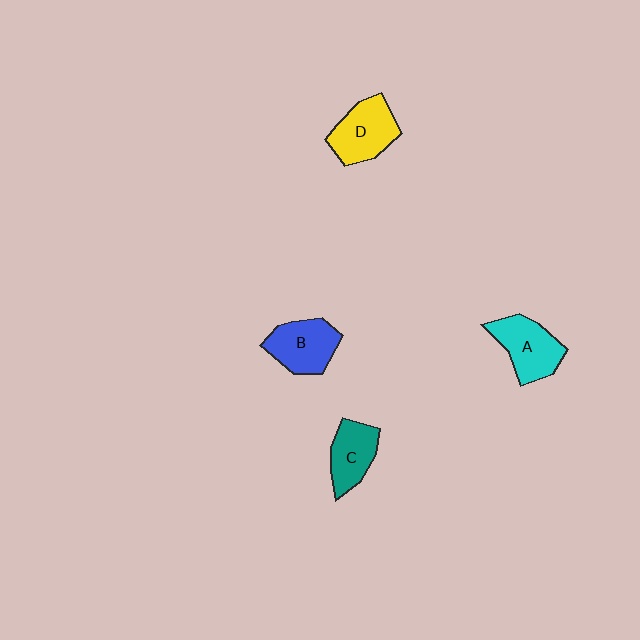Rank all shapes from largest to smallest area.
From largest to smallest: D (yellow), A (cyan), B (blue), C (teal).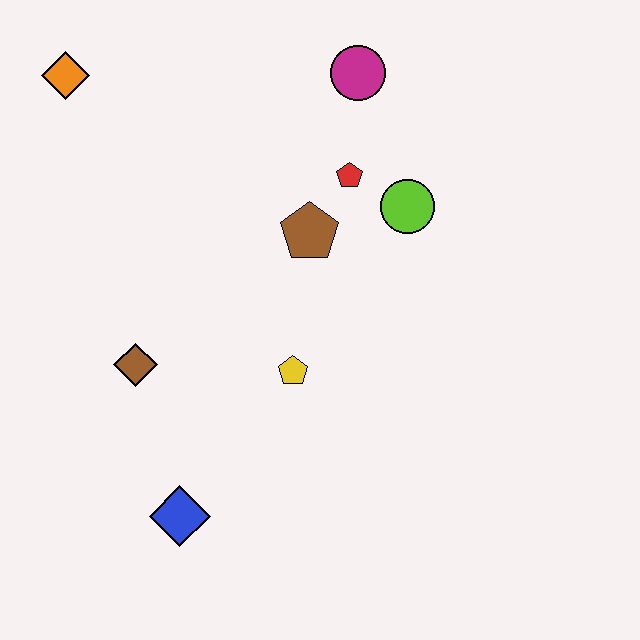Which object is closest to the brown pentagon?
The red pentagon is closest to the brown pentagon.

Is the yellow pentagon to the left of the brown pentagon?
Yes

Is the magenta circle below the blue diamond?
No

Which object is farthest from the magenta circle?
The blue diamond is farthest from the magenta circle.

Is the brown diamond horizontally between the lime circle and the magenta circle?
No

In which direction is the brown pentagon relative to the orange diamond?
The brown pentagon is to the right of the orange diamond.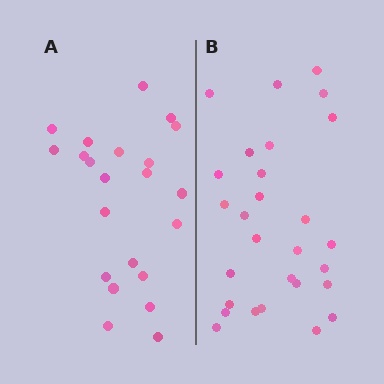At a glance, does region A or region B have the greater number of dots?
Region B (the right region) has more dots.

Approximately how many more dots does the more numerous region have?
Region B has about 6 more dots than region A.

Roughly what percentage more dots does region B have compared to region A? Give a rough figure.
About 25% more.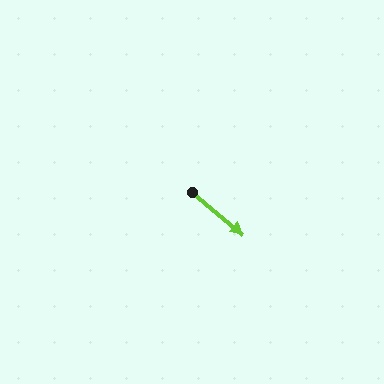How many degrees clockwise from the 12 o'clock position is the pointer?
Approximately 130 degrees.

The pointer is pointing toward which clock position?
Roughly 4 o'clock.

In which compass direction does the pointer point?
Southeast.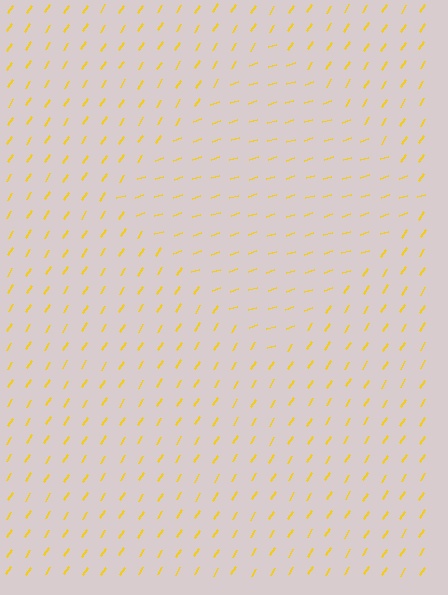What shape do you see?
I see a diamond.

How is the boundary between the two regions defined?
The boundary is defined purely by a change in line orientation (approximately 40 degrees difference). All lines are the same color and thickness.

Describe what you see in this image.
The image is filled with small yellow line segments. A diamond region in the image has lines oriented differently from the surrounding lines, creating a visible texture boundary.